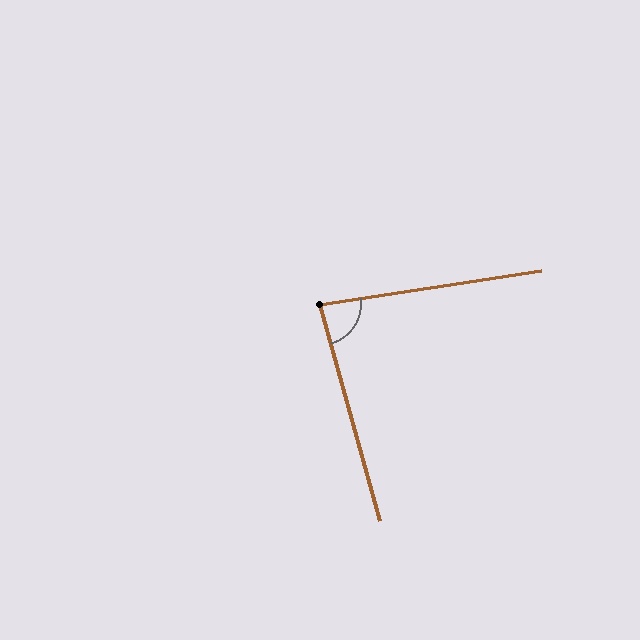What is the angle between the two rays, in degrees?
Approximately 83 degrees.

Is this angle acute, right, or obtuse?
It is acute.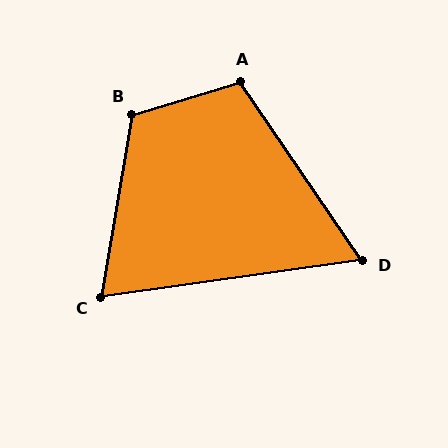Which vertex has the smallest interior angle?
D, at approximately 64 degrees.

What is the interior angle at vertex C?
Approximately 72 degrees (acute).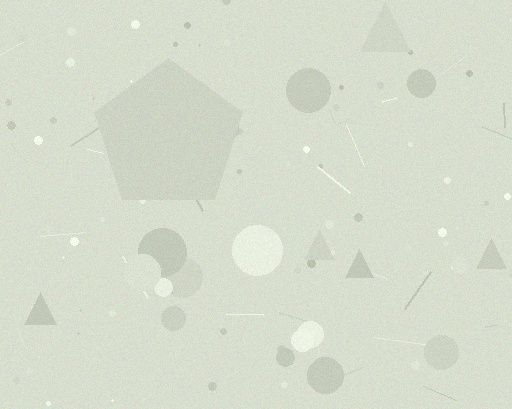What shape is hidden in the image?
A pentagon is hidden in the image.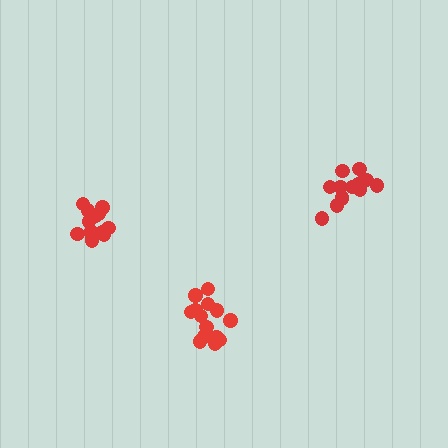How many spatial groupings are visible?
There are 3 spatial groupings.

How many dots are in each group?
Group 1: 14 dots, Group 2: 14 dots, Group 3: 15 dots (43 total).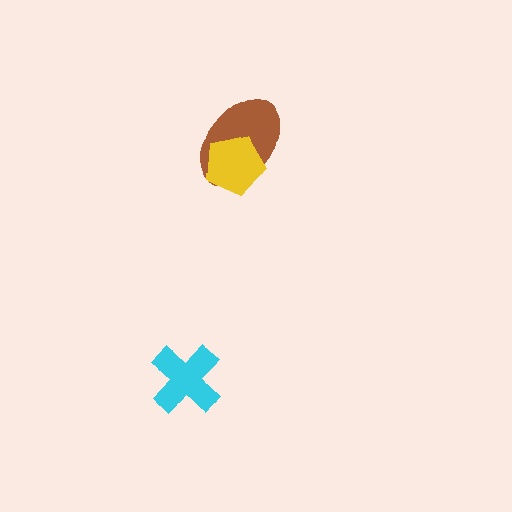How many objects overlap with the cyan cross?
0 objects overlap with the cyan cross.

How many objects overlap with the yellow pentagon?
1 object overlaps with the yellow pentagon.